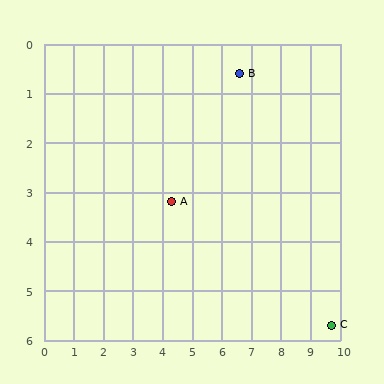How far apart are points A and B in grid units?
Points A and B are about 3.5 grid units apart.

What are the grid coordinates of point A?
Point A is at approximately (4.3, 3.2).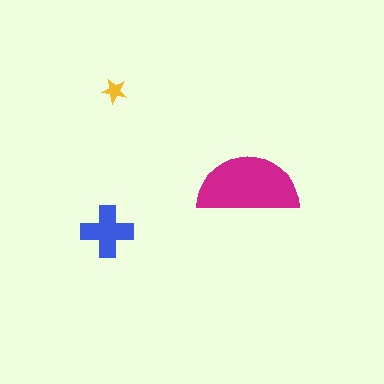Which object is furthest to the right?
The magenta semicircle is rightmost.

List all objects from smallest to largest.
The yellow star, the blue cross, the magenta semicircle.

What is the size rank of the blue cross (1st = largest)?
2nd.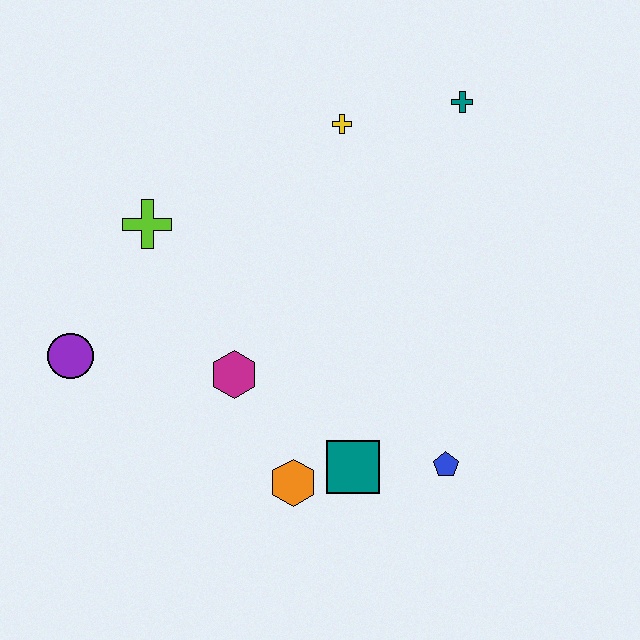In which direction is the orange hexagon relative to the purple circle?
The orange hexagon is to the right of the purple circle.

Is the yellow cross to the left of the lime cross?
No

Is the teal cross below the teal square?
No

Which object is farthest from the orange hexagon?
The teal cross is farthest from the orange hexagon.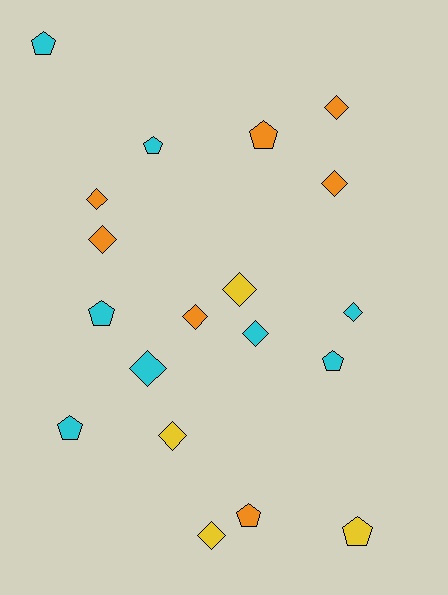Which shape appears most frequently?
Diamond, with 11 objects.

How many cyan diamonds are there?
There are 3 cyan diamonds.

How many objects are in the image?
There are 19 objects.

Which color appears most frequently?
Cyan, with 8 objects.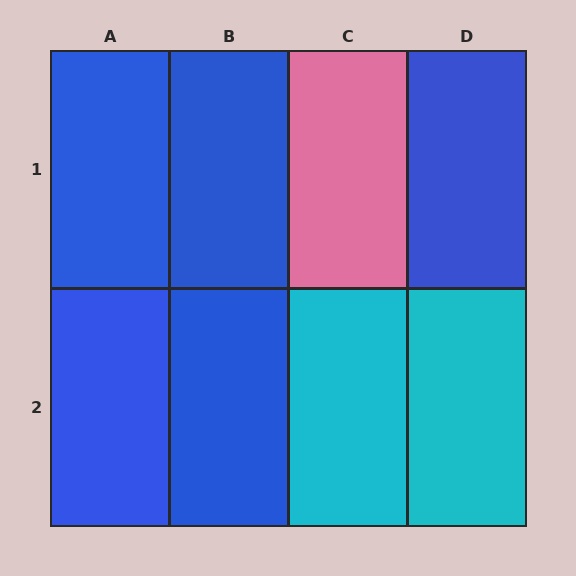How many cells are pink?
1 cell is pink.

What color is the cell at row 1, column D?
Blue.